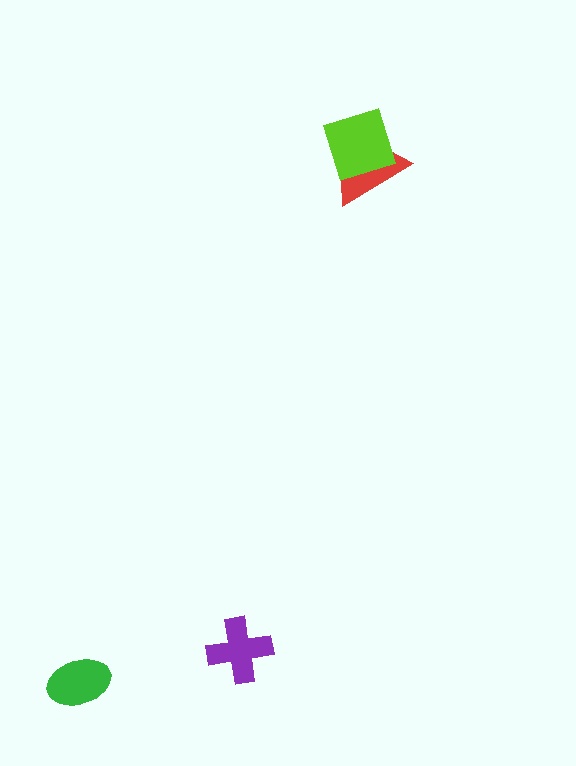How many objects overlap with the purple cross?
0 objects overlap with the purple cross.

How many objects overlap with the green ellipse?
0 objects overlap with the green ellipse.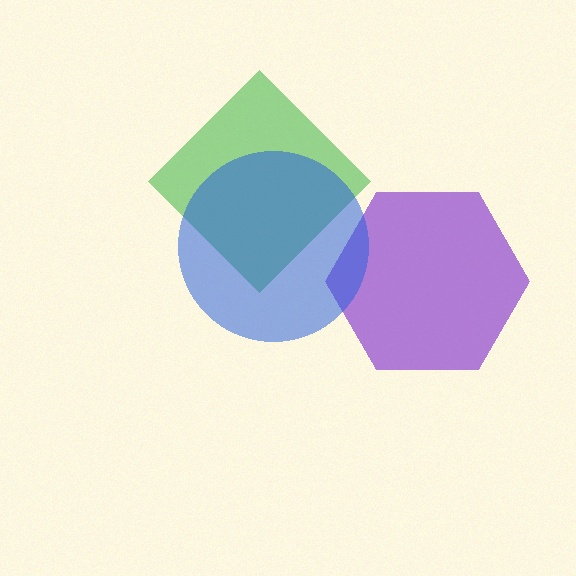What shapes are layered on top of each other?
The layered shapes are: a green diamond, a purple hexagon, a blue circle.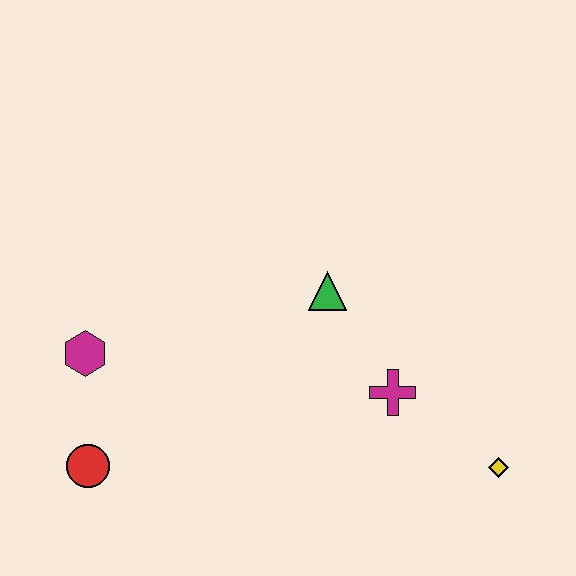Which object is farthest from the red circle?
The yellow diamond is farthest from the red circle.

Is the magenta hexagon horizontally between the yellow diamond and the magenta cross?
No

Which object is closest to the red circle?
The magenta hexagon is closest to the red circle.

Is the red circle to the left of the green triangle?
Yes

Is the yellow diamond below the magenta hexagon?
Yes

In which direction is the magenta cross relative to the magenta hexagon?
The magenta cross is to the right of the magenta hexagon.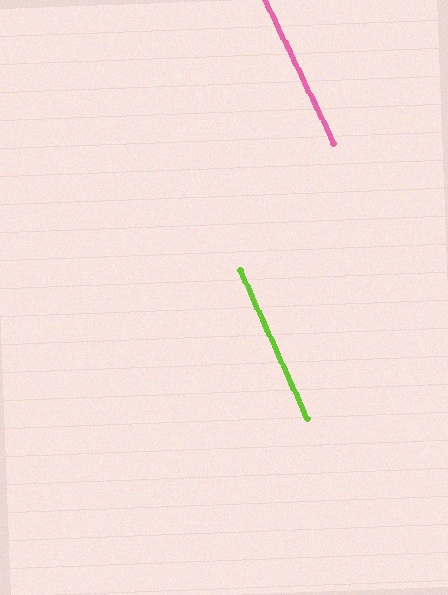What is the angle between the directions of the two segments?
Approximately 2 degrees.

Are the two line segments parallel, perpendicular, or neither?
Parallel — their directions differ by only 1.6°.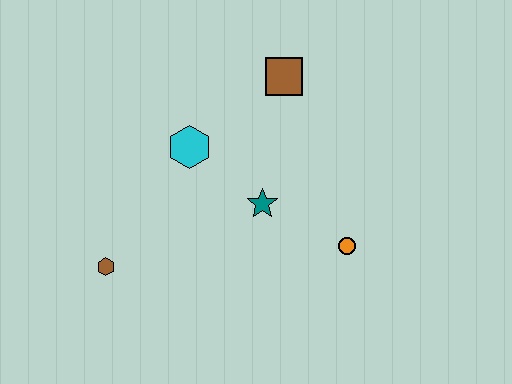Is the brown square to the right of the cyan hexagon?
Yes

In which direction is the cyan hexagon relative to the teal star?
The cyan hexagon is to the left of the teal star.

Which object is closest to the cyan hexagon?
The teal star is closest to the cyan hexagon.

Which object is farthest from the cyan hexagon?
The orange circle is farthest from the cyan hexagon.